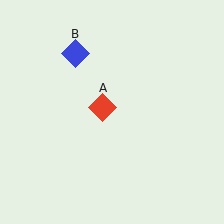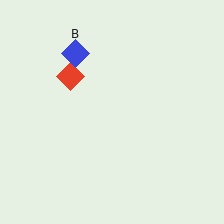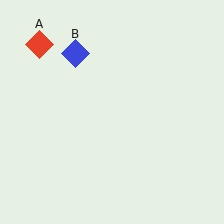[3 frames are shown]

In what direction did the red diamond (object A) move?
The red diamond (object A) moved up and to the left.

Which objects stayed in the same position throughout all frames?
Blue diamond (object B) remained stationary.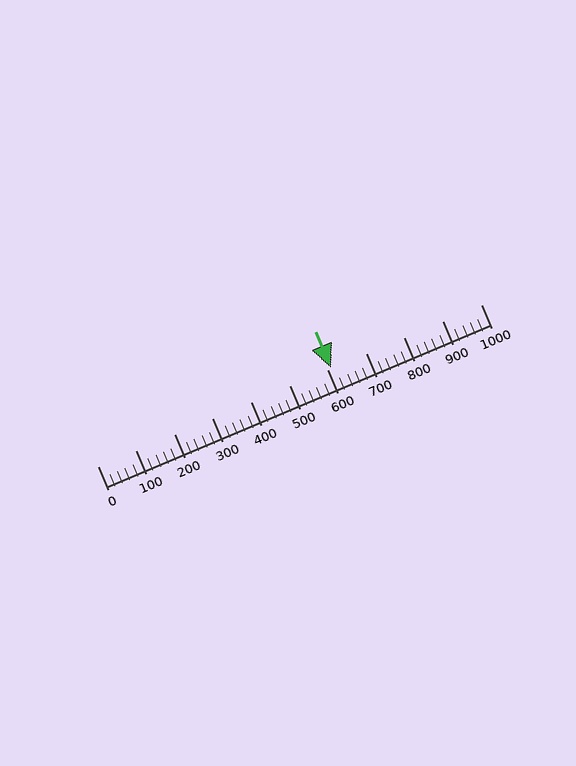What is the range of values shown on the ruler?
The ruler shows values from 0 to 1000.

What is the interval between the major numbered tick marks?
The major tick marks are spaced 100 units apart.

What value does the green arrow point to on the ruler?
The green arrow points to approximately 610.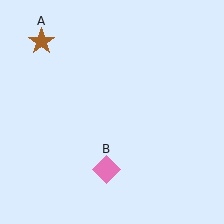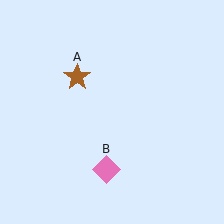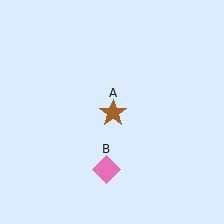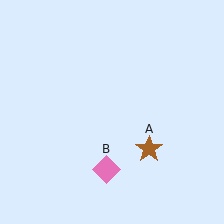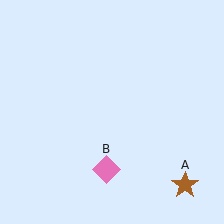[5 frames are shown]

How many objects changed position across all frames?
1 object changed position: brown star (object A).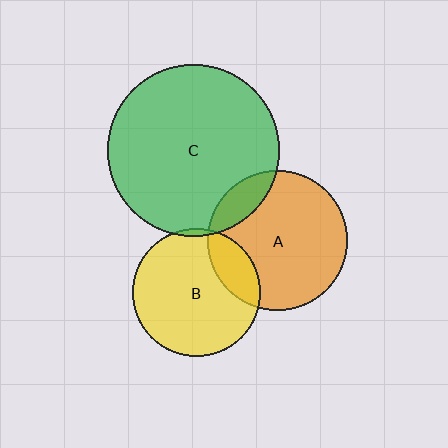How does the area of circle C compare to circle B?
Approximately 1.8 times.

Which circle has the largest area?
Circle C (green).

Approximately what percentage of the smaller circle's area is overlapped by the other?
Approximately 15%.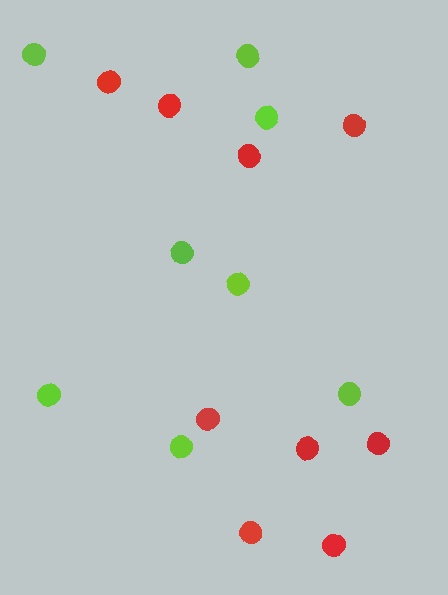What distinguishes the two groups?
There are 2 groups: one group of lime circles (8) and one group of red circles (9).